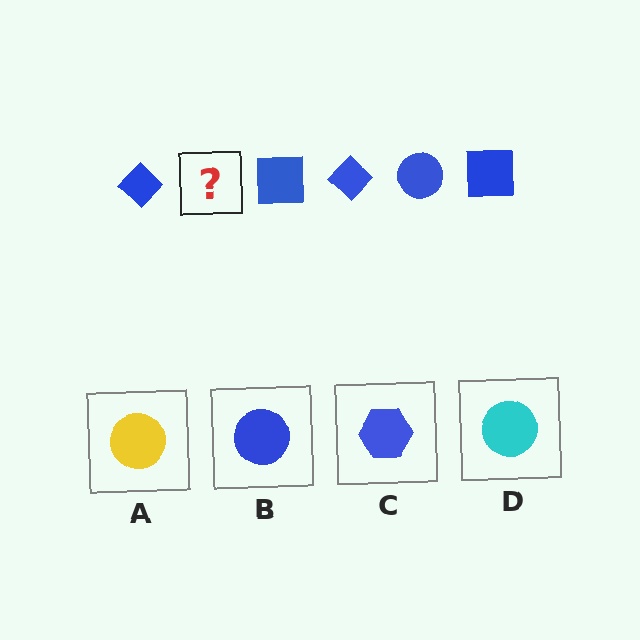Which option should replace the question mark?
Option B.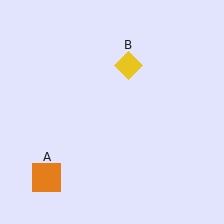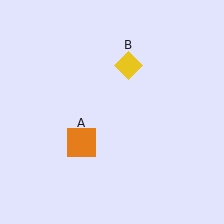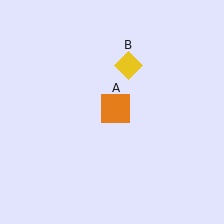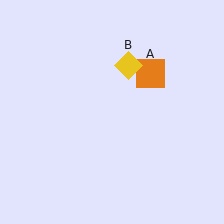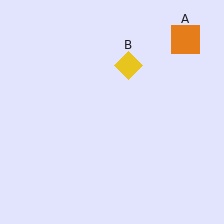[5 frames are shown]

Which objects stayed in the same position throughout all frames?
Yellow diamond (object B) remained stationary.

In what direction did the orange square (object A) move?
The orange square (object A) moved up and to the right.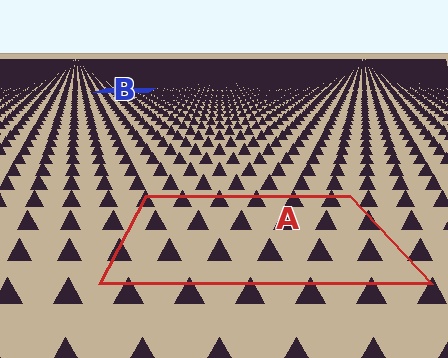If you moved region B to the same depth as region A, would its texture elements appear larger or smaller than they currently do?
They would appear larger. At a closer depth, the same texture elements are projected at a bigger on-screen size.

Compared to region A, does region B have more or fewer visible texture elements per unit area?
Region B has more texture elements per unit area — they are packed more densely because it is farther away.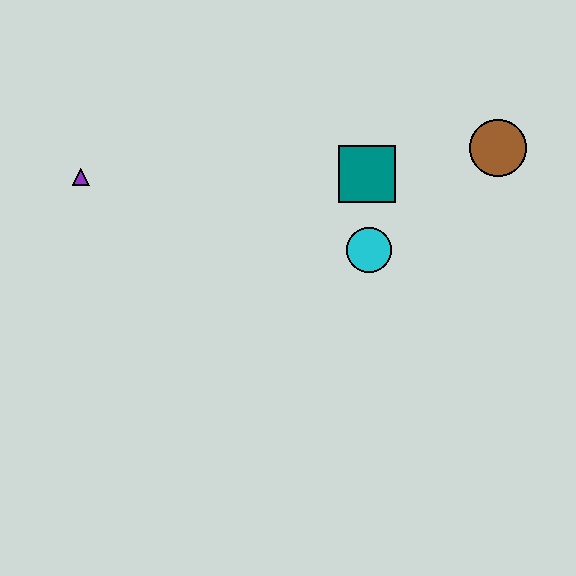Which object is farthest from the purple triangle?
The brown circle is farthest from the purple triangle.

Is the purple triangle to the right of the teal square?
No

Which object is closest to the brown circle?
The teal square is closest to the brown circle.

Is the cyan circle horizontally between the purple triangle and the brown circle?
Yes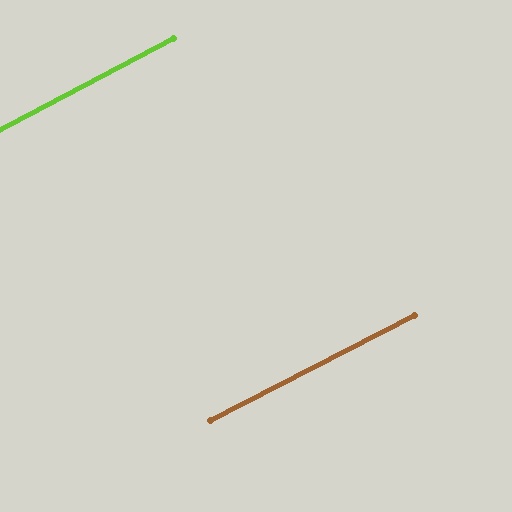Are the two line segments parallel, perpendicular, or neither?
Parallel — their directions differ by only 0.3°.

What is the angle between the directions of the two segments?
Approximately 0 degrees.